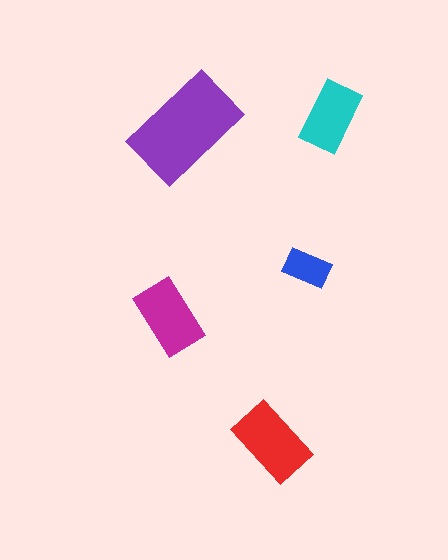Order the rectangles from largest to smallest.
the purple one, the red one, the magenta one, the cyan one, the blue one.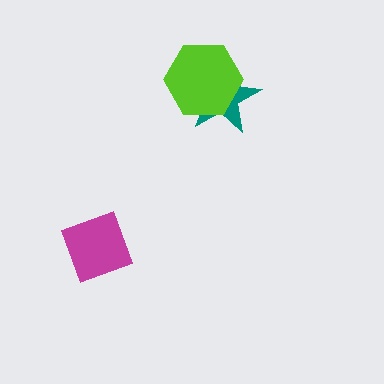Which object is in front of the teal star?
The lime hexagon is in front of the teal star.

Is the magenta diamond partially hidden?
No, no other shape covers it.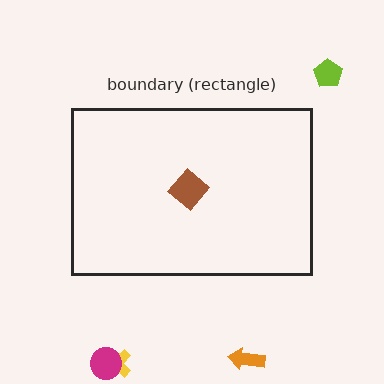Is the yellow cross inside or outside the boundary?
Outside.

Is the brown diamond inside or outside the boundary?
Inside.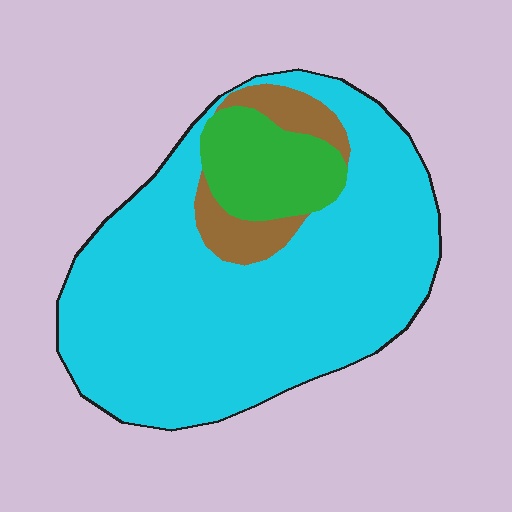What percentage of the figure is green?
Green takes up about one eighth (1/8) of the figure.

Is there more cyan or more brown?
Cyan.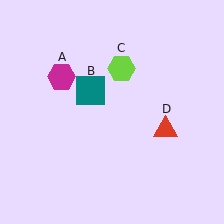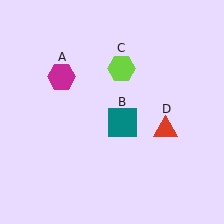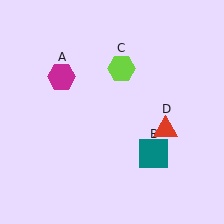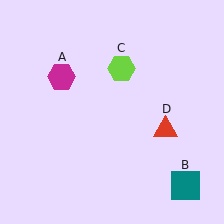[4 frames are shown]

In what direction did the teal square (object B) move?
The teal square (object B) moved down and to the right.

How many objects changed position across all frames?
1 object changed position: teal square (object B).